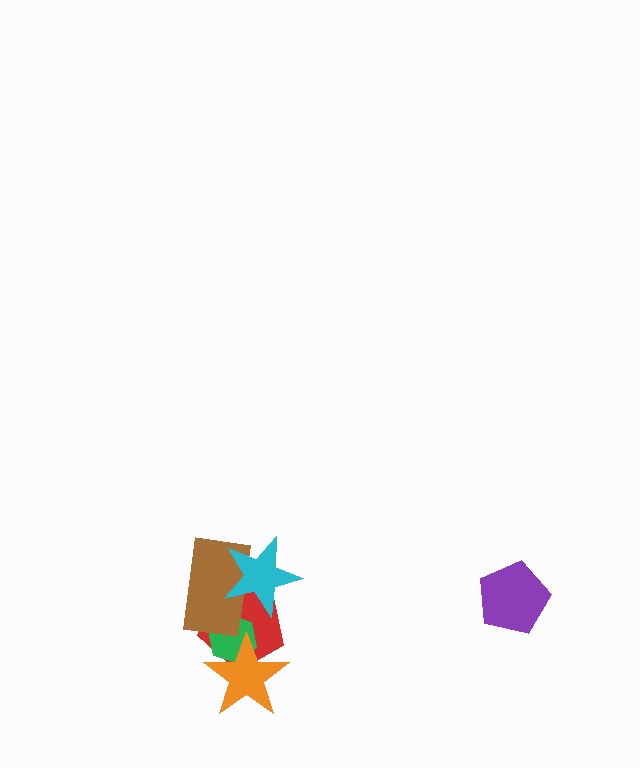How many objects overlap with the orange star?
2 objects overlap with the orange star.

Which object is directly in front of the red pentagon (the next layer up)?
The green hexagon is directly in front of the red pentagon.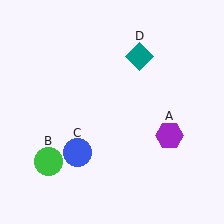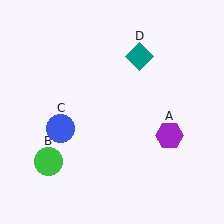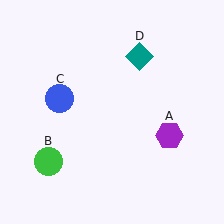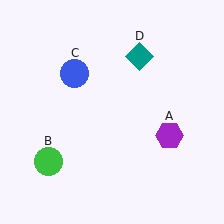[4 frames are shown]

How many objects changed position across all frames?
1 object changed position: blue circle (object C).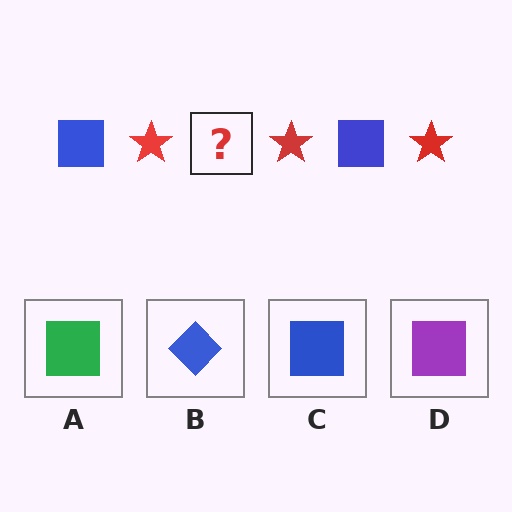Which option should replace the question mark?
Option C.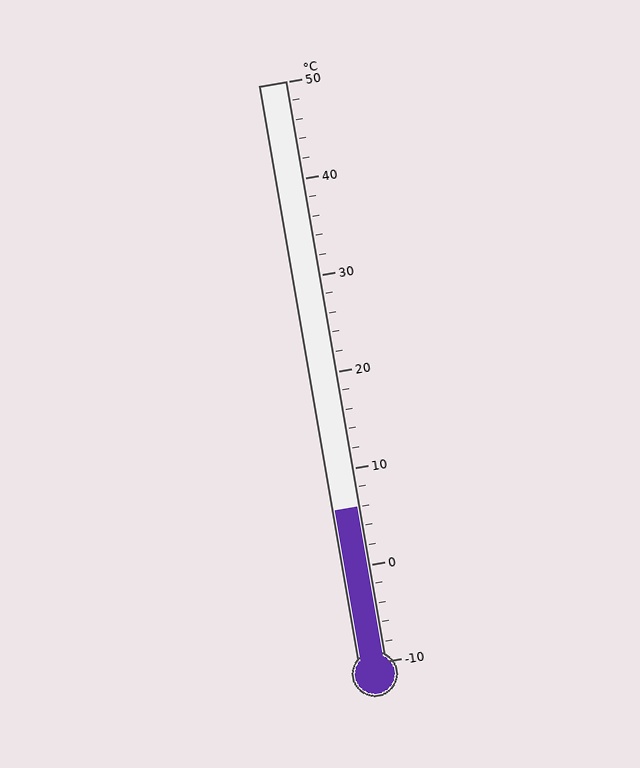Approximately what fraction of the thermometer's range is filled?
The thermometer is filled to approximately 25% of its range.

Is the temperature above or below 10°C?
The temperature is below 10°C.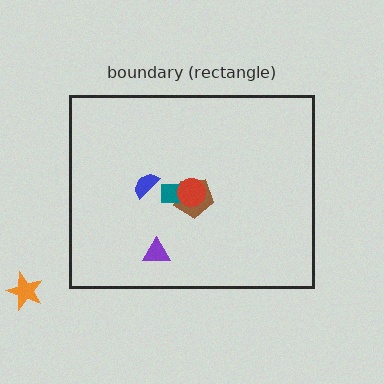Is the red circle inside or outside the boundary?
Inside.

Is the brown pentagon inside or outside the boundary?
Inside.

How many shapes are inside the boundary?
5 inside, 1 outside.